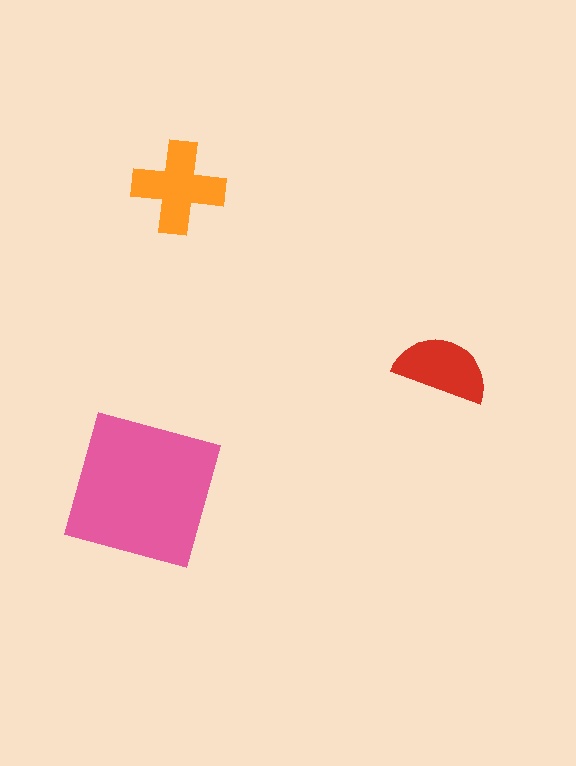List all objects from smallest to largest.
The red semicircle, the orange cross, the pink square.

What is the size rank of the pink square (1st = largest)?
1st.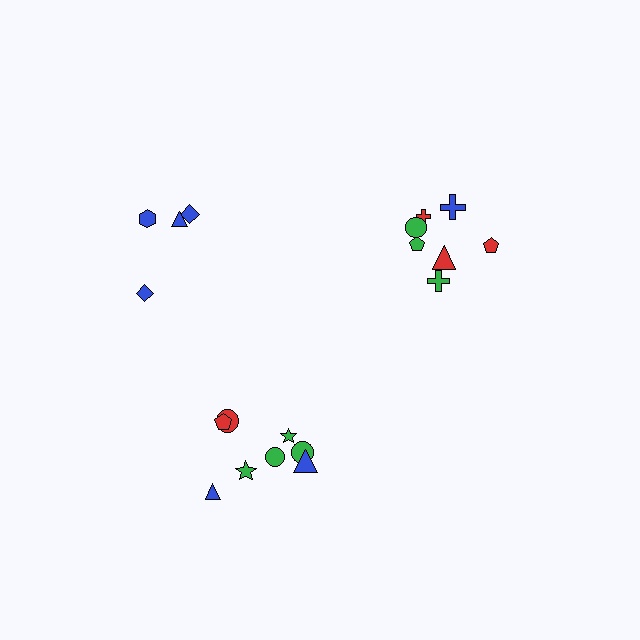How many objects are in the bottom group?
There are 8 objects.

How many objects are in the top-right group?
There are 7 objects.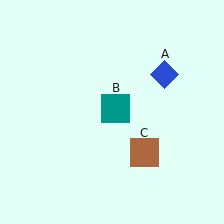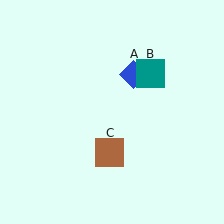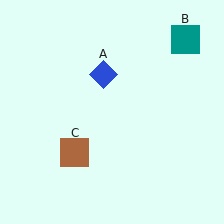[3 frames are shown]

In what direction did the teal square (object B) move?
The teal square (object B) moved up and to the right.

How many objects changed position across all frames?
3 objects changed position: blue diamond (object A), teal square (object B), brown square (object C).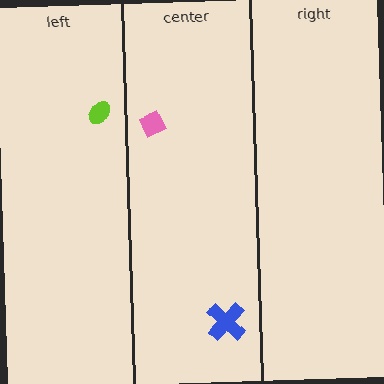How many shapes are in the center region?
2.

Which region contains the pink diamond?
The center region.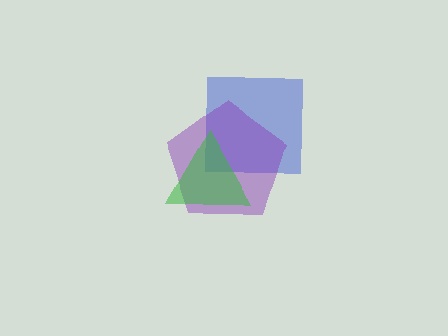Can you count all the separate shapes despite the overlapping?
Yes, there are 3 separate shapes.